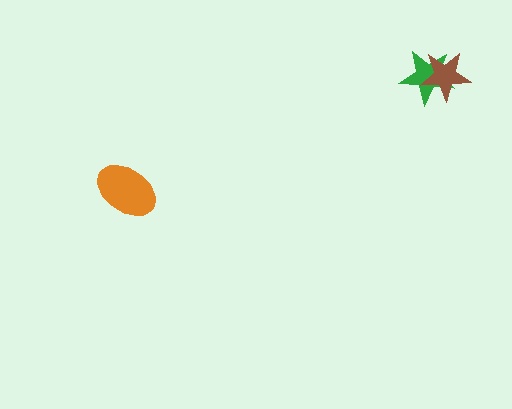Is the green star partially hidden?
Yes, it is partially covered by another shape.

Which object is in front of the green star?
The brown star is in front of the green star.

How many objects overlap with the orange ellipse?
0 objects overlap with the orange ellipse.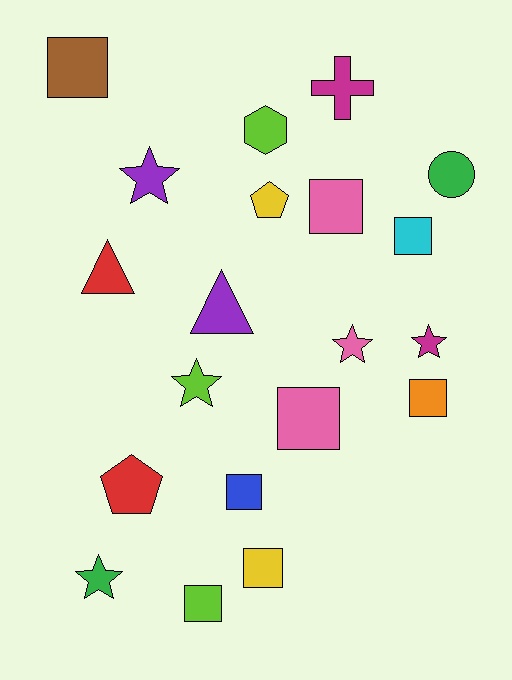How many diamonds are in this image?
There are no diamonds.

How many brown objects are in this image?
There is 1 brown object.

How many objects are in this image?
There are 20 objects.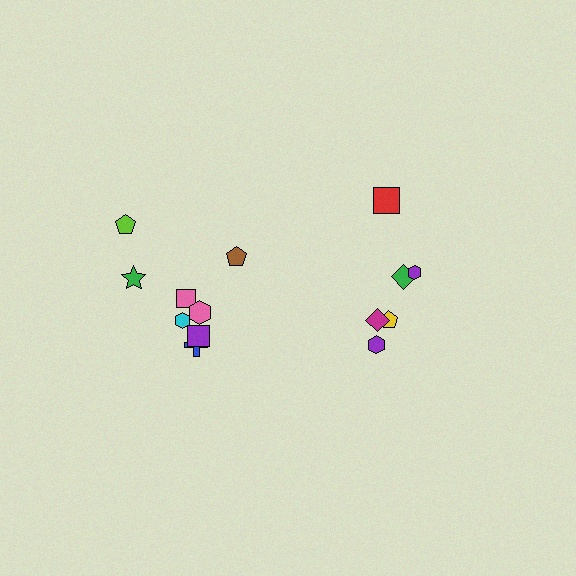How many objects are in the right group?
There are 6 objects.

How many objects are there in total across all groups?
There are 14 objects.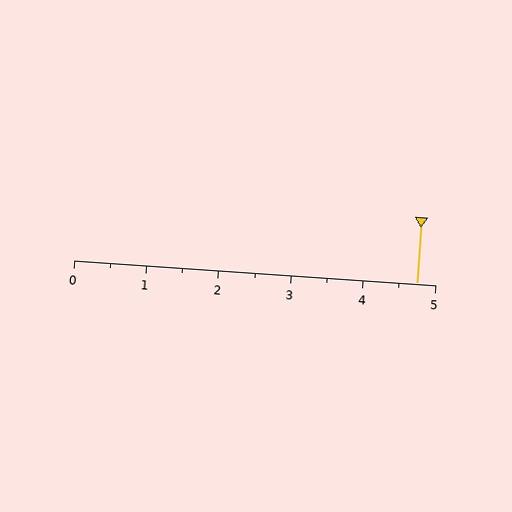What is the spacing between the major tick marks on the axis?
The major ticks are spaced 1 apart.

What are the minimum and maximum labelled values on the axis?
The axis runs from 0 to 5.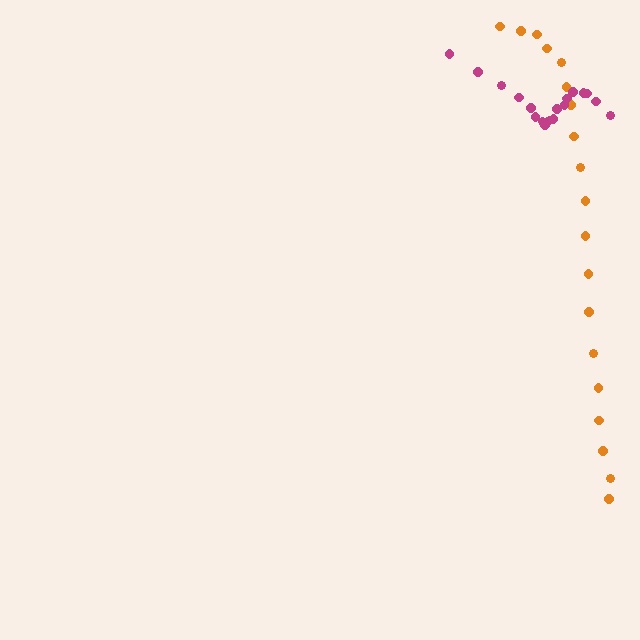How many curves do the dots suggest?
There are 2 distinct paths.